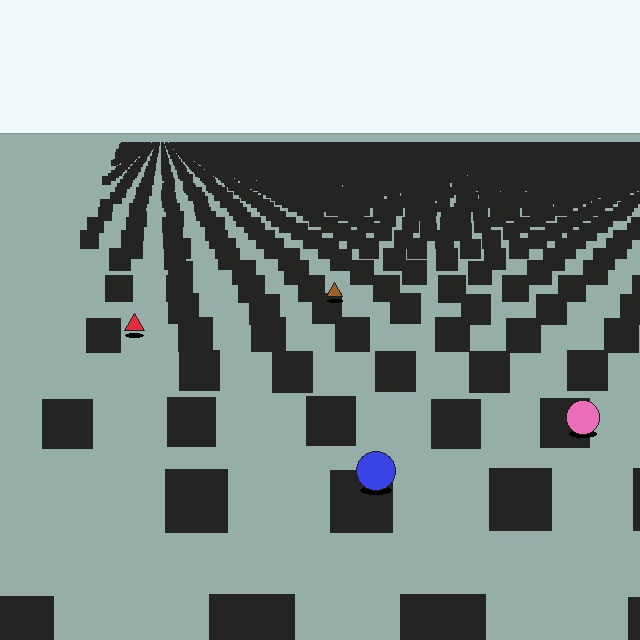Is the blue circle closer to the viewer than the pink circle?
Yes. The blue circle is closer — you can tell from the texture gradient: the ground texture is coarser near it.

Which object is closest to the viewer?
The blue circle is closest. The texture marks near it are larger and more spread out.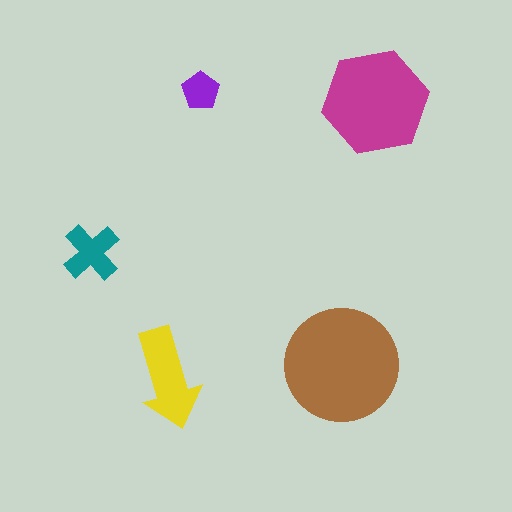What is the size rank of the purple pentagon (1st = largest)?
5th.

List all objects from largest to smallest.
The brown circle, the magenta hexagon, the yellow arrow, the teal cross, the purple pentagon.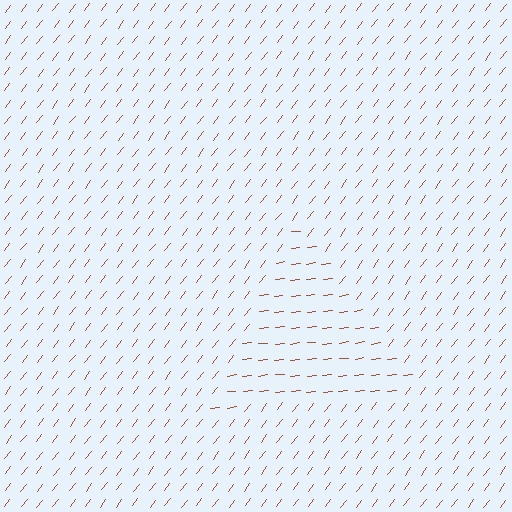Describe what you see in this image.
The image is filled with small brown line segments. A triangle region in the image has lines oriented differently from the surrounding lines, creating a visible texture boundary.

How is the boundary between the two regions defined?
The boundary is defined purely by a change in line orientation (approximately 45 degrees difference). All lines are the same color and thickness.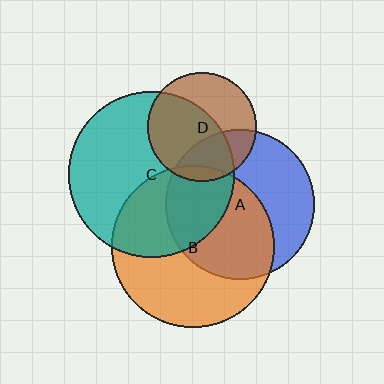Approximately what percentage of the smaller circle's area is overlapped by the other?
Approximately 60%.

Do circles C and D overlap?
Yes.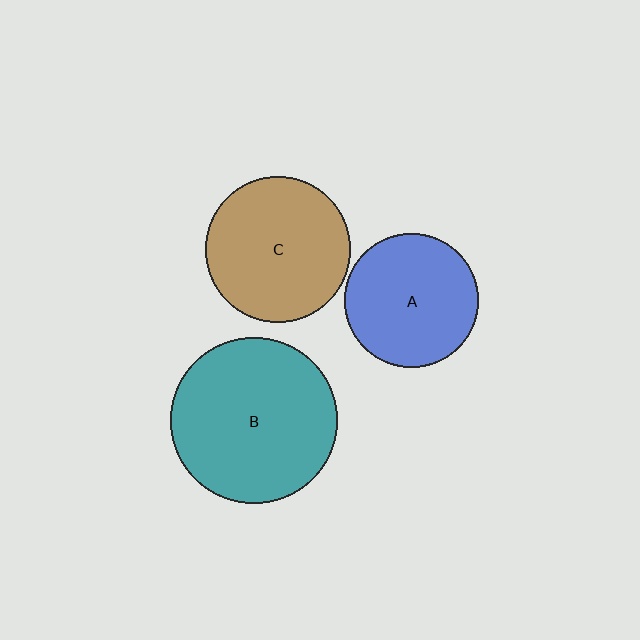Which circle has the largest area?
Circle B (teal).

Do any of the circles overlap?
No, none of the circles overlap.